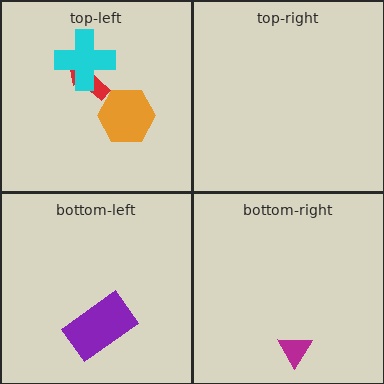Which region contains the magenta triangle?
The bottom-right region.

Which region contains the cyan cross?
The top-left region.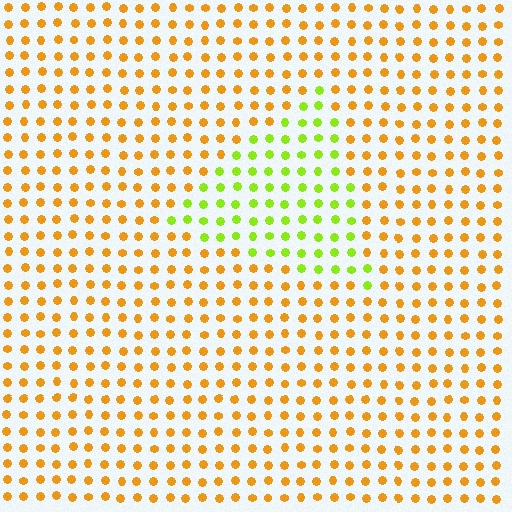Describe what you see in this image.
The image is filled with small orange elements in a uniform arrangement. A triangle-shaped region is visible where the elements are tinted to a slightly different hue, forming a subtle color boundary.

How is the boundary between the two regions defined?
The boundary is defined purely by a slight shift in hue (about 51 degrees). Spacing, size, and orientation are identical on both sides.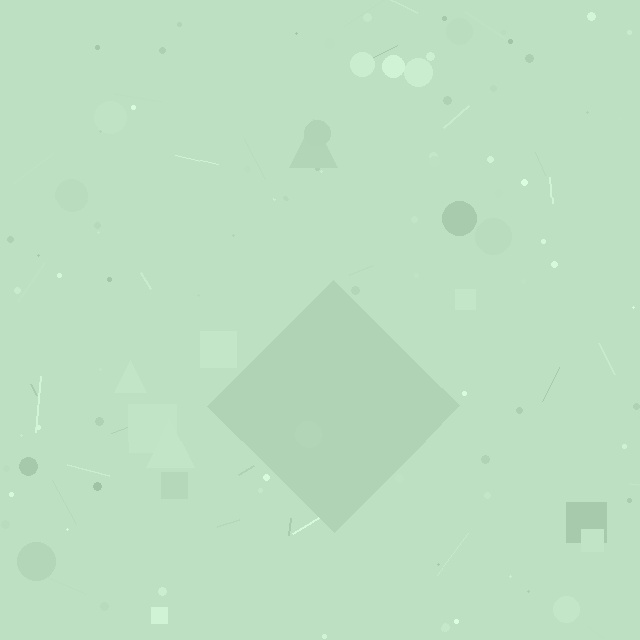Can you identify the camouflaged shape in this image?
The camouflaged shape is a diamond.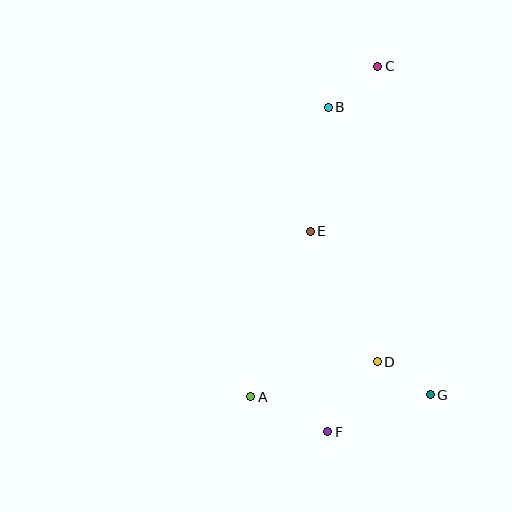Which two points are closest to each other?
Points D and G are closest to each other.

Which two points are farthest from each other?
Points C and F are farthest from each other.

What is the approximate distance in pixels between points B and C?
The distance between B and C is approximately 64 pixels.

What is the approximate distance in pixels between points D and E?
The distance between D and E is approximately 147 pixels.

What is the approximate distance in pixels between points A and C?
The distance between A and C is approximately 354 pixels.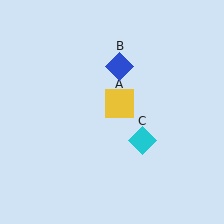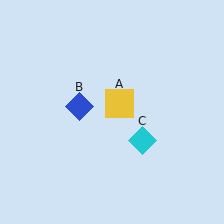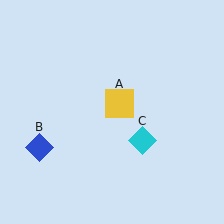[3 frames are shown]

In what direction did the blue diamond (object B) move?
The blue diamond (object B) moved down and to the left.